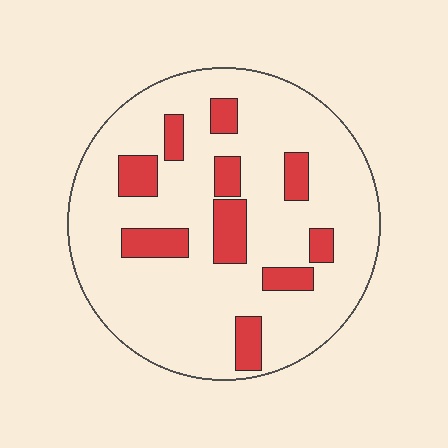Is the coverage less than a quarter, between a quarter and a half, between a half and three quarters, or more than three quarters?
Less than a quarter.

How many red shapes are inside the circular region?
10.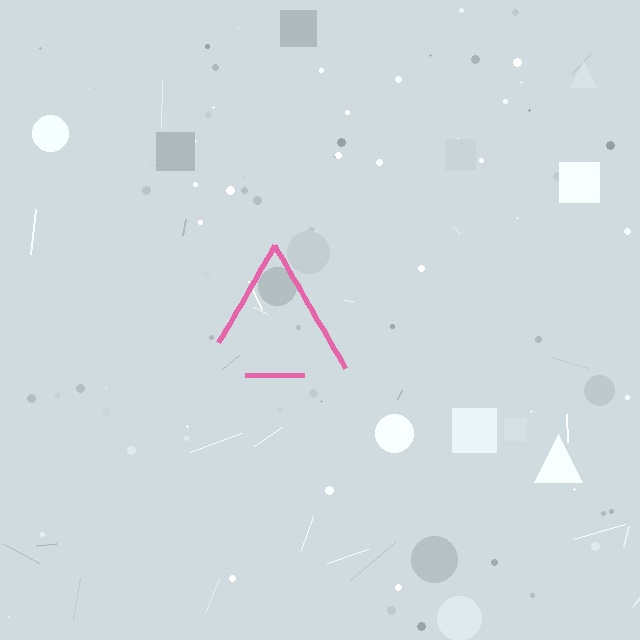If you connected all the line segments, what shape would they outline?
They would outline a triangle.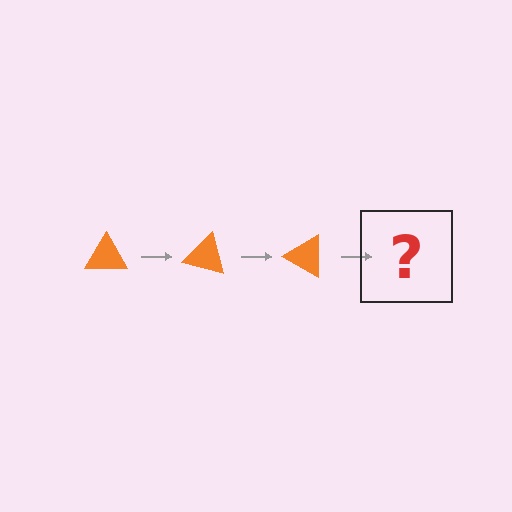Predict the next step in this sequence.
The next step is an orange triangle rotated 45 degrees.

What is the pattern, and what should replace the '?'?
The pattern is that the triangle rotates 15 degrees each step. The '?' should be an orange triangle rotated 45 degrees.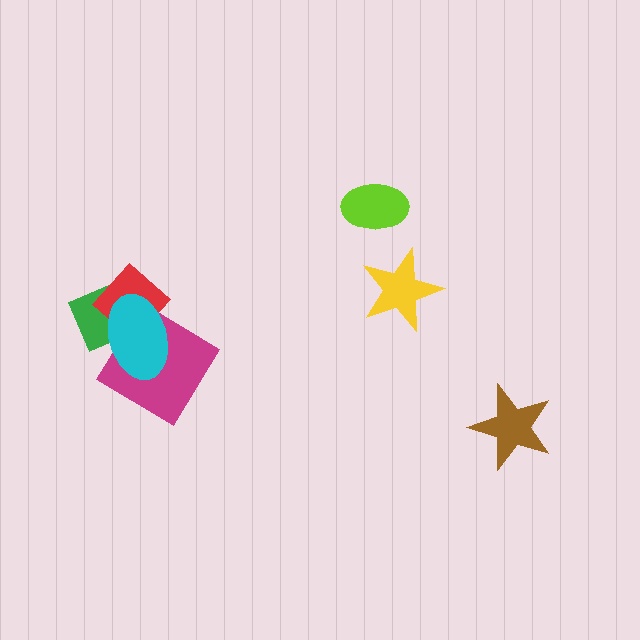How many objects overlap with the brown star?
0 objects overlap with the brown star.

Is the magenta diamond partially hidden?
Yes, it is partially covered by another shape.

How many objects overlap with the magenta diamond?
3 objects overlap with the magenta diamond.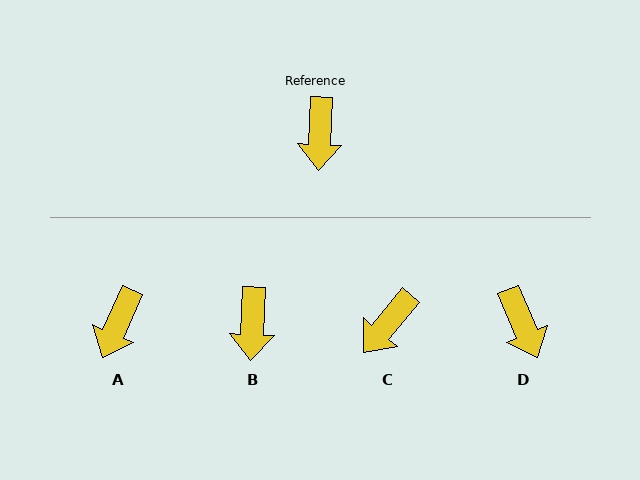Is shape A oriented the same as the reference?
No, it is off by about 22 degrees.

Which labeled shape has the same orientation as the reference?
B.